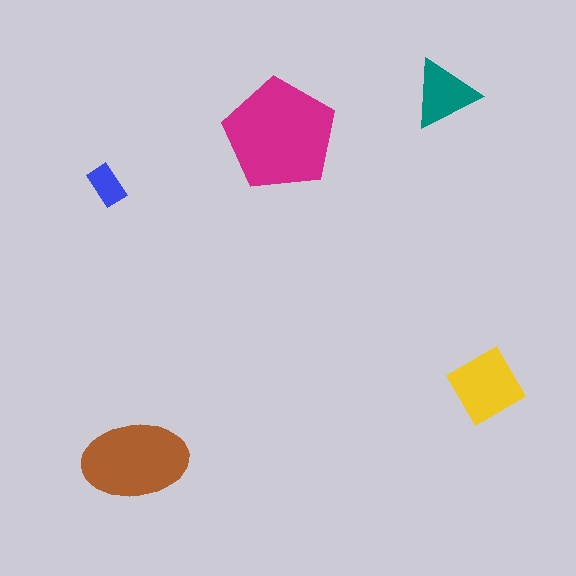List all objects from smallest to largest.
The blue rectangle, the teal triangle, the yellow diamond, the brown ellipse, the magenta pentagon.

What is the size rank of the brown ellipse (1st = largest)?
2nd.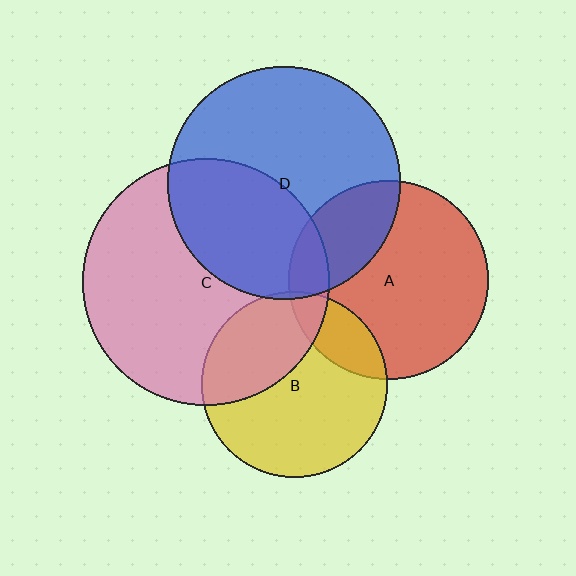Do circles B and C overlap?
Yes.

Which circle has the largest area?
Circle C (pink).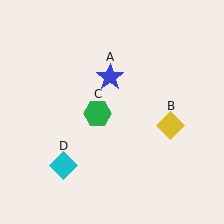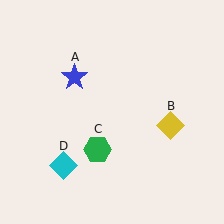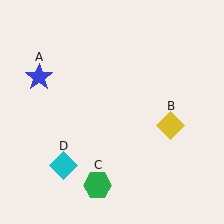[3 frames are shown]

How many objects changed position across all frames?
2 objects changed position: blue star (object A), green hexagon (object C).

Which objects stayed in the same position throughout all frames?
Yellow diamond (object B) and cyan diamond (object D) remained stationary.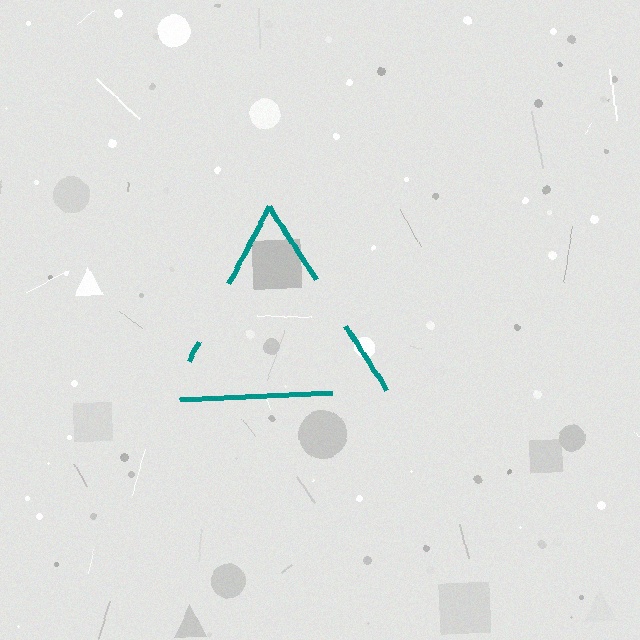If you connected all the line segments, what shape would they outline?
They would outline a triangle.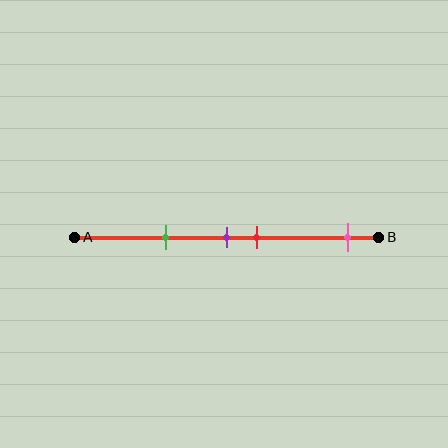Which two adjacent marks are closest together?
The purple and red marks are the closest adjacent pair.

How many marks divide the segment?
There are 4 marks dividing the segment.